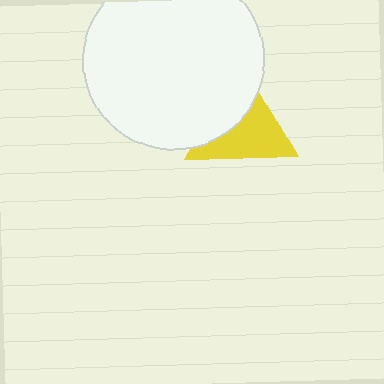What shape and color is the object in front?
The object in front is a white circle.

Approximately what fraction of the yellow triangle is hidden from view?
Roughly 43% of the yellow triangle is hidden behind the white circle.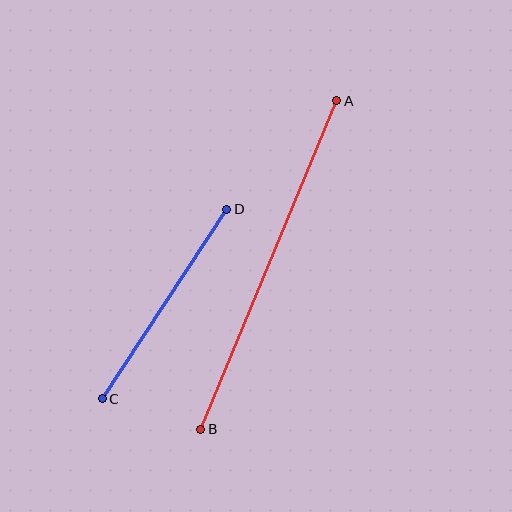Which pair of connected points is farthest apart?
Points A and B are farthest apart.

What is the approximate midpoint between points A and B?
The midpoint is at approximately (269, 265) pixels.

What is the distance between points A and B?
The distance is approximately 355 pixels.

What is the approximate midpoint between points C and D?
The midpoint is at approximately (165, 304) pixels.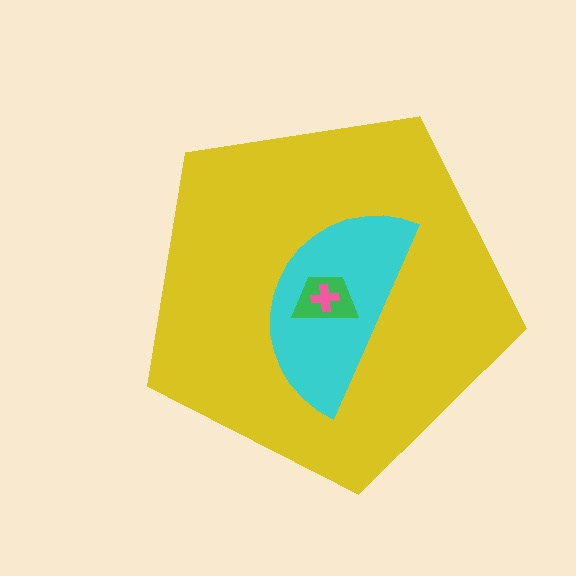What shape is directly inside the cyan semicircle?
The green trapezoid.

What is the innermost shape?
The pink cross.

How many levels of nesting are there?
4.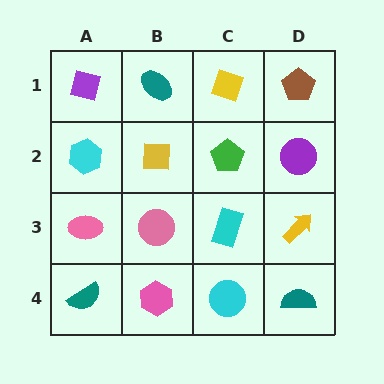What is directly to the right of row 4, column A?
A pink hexagon.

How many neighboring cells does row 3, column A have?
3.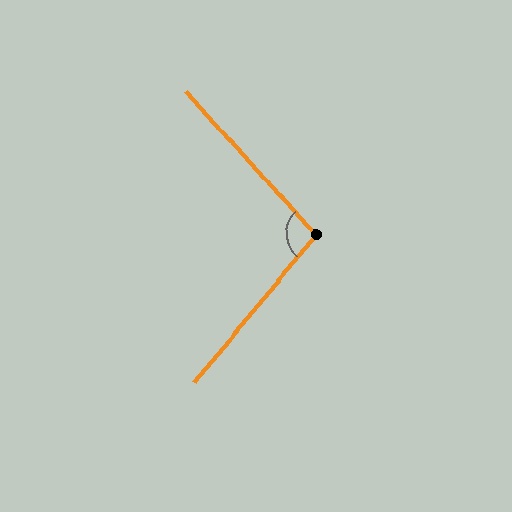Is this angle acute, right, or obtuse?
It is obtuse.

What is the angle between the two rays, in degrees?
Approximately 98 degrees.